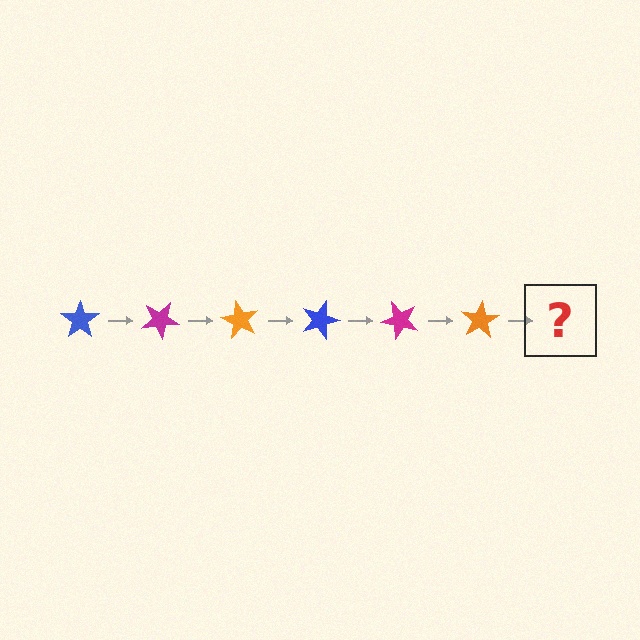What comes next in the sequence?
The next element should be a blue star, rotated 180 degrees from the start.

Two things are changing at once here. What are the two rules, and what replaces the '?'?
The two rules are that it rotates 30 degrees each step and the color cycles through blue, magenta, and orange. The '?' should be a blue star, rotated 180 degrees from the start.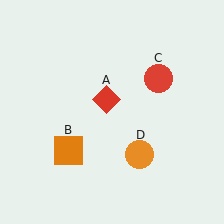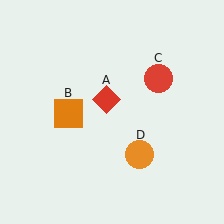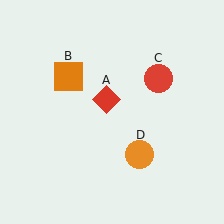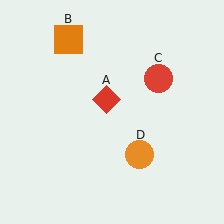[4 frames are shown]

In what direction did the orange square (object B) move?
The orange square (object B) moved up.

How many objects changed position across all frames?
1 object changed position: orange square (object B).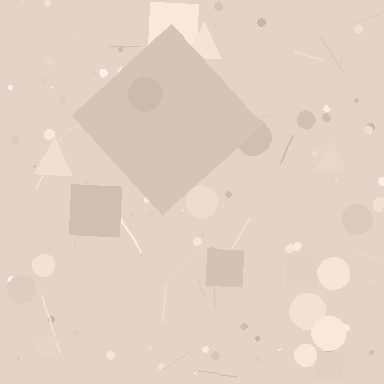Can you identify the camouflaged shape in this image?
The camouflaged shape is a diamond.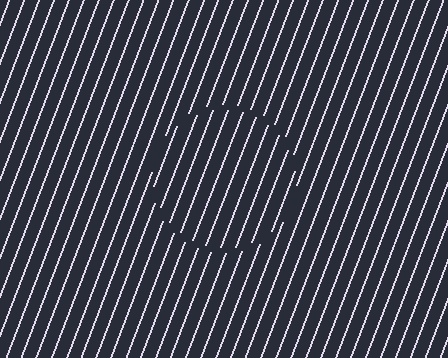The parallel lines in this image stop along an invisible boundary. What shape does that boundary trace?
An illusory circle. The interior of the shape contains the same grating, shifted by half a period — the contour is defined by the phase discontinuity where line-ends from the inner and outer gratings abut.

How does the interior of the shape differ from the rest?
The interior of the shape contains the same grating, shifted by half a period — the contour is defined by the phase discontinuity where line-ends from the inner and outer gratings abut.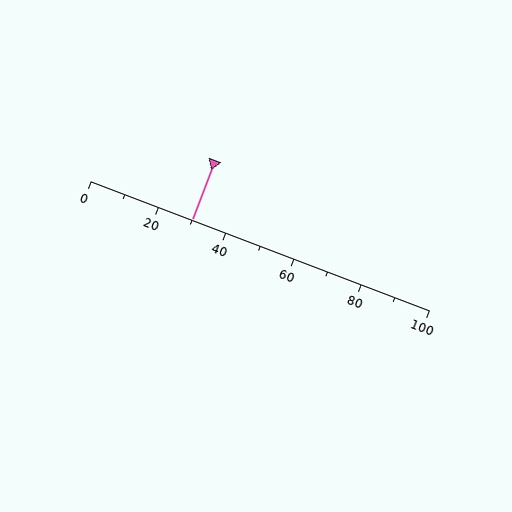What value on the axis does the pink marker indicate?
The marker indicates approximately 30.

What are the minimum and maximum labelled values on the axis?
The axis runs from 0 to 100.